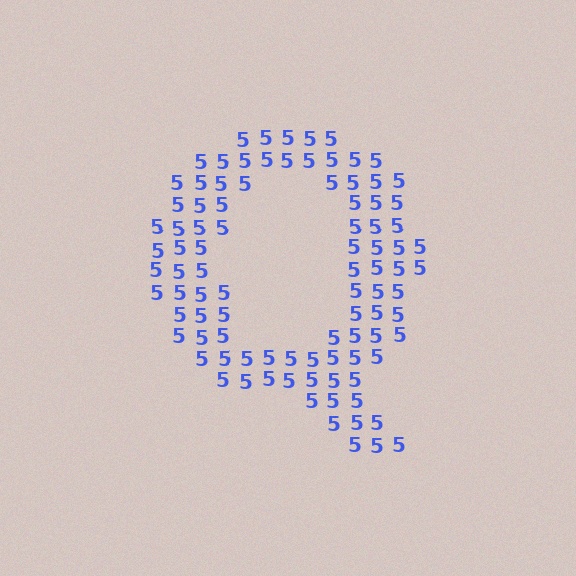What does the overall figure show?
The overall figure shows the letter Q.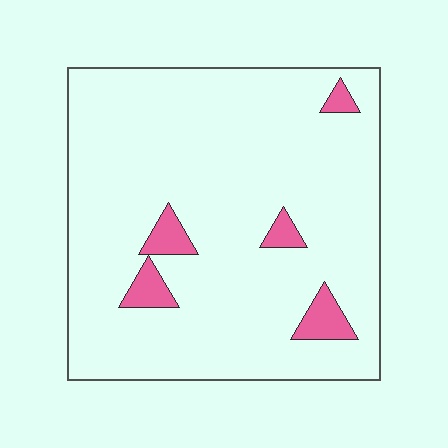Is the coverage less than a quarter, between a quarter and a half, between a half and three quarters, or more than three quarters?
Less than a quarter.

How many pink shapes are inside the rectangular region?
5.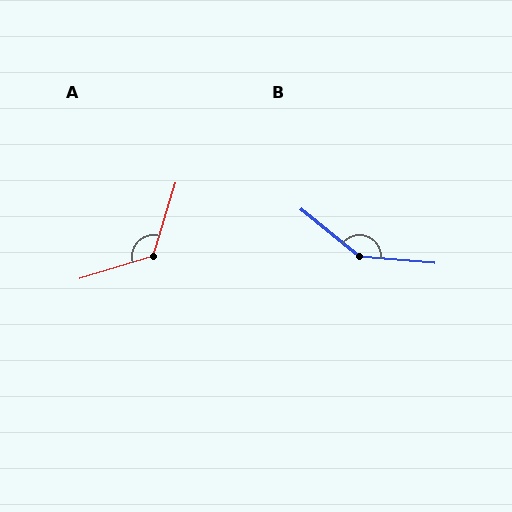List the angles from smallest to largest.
A (123°), B (145°).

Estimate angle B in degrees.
Approximately 145 degrees.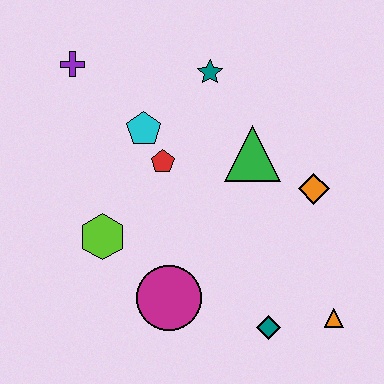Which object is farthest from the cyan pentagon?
The orange triangle is farthest from the cyan pentagon.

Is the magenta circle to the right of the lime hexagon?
Yes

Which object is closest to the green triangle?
The orange diamond is closest to the green triangle.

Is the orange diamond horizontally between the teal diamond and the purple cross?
No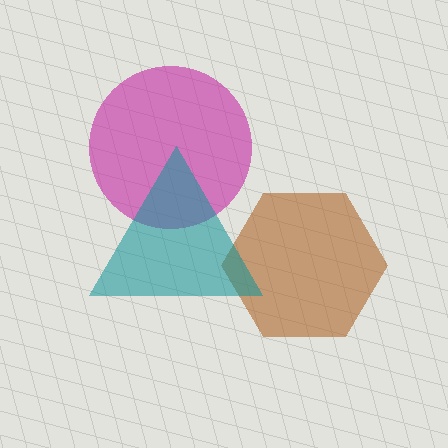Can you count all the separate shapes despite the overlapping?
Yes, there are 3 separate shapes.